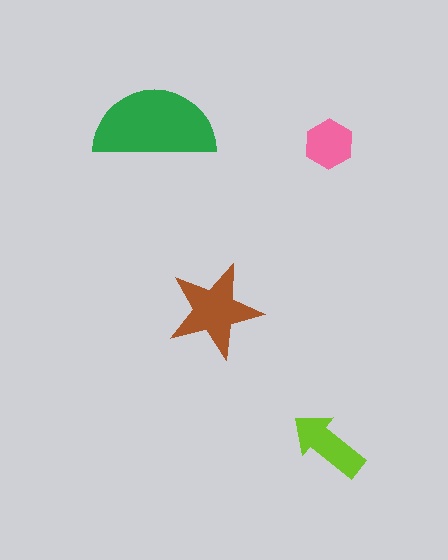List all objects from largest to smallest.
The green semicircle, the brown star, the lime arrow, the pink hexagon.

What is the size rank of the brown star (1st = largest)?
2nd.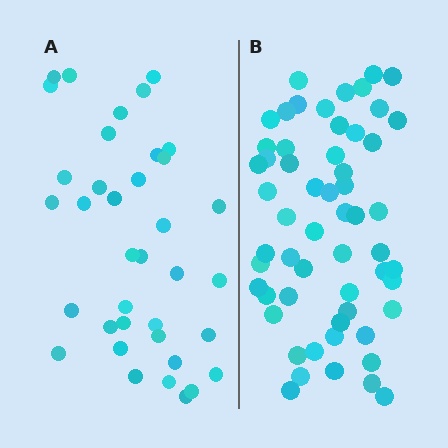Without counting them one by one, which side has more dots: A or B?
Region B (the right region) has more dots.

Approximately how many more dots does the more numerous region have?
Region B has approximately 20 more dots than region A.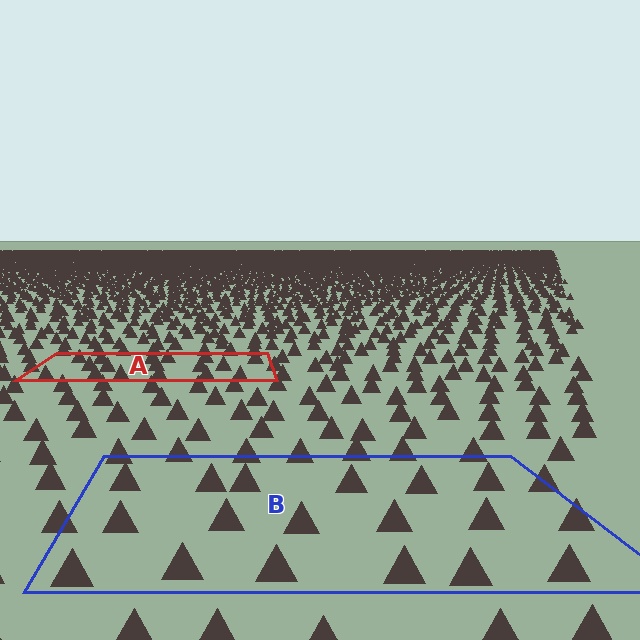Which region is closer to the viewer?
Region B is closer. The texture elements there are larger and more spread out.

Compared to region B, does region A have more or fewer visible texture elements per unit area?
Region A has more texture elements per unit area — they are packed more densely because it is farther away.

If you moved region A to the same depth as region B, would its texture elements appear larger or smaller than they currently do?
They would appear larger. At a closer depth, the same texture elements are projected at a bigger on-screen size.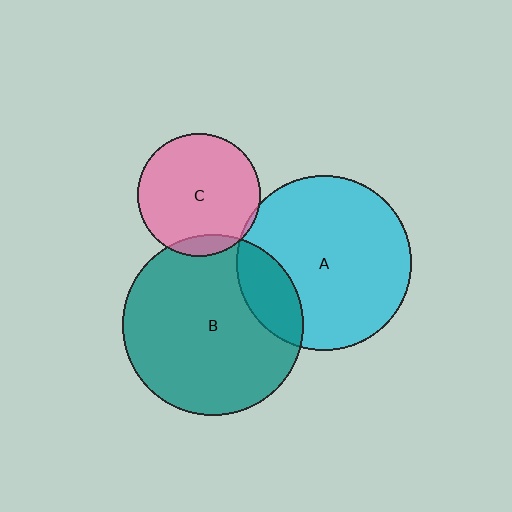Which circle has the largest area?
Circle B (teal).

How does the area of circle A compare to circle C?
Approximately 2.0 times.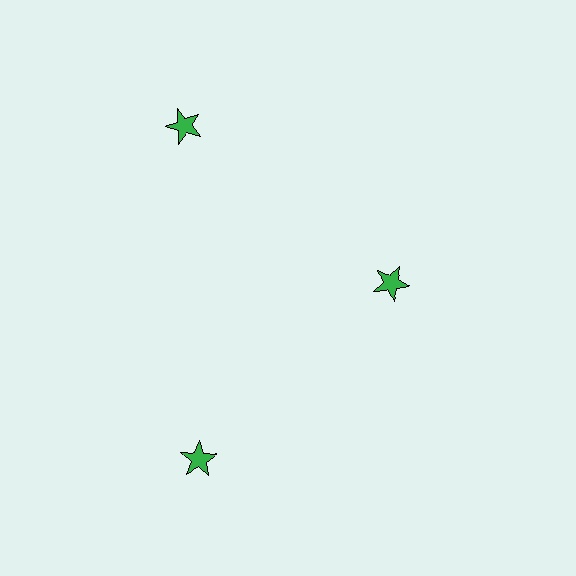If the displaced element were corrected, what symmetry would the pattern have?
It would have 3-fold rotational symmetry — the pattern would map onto itself every 120 degrees.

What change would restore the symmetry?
The symmetry would be restored by moving it outward, back onto the ring so that all 3 stars sit at equal angles and equal distance from the center.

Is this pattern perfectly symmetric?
No. The 3 green stars are arranged in a ring, but one element near the 3 o'clock position is pulled inward toward the center, breaking the 3-fold rotational symmetry.